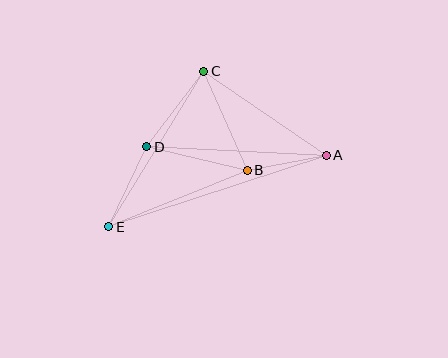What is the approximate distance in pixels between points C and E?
The distance between C and E is approximately 183 pixels.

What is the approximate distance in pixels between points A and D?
The distance between A and D is approximately 180 pixels.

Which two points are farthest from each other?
Points A and E are farthest from each other.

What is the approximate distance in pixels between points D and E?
The distance between D and E is approximately 89 pixels.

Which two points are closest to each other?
Points A and B are closest to each other.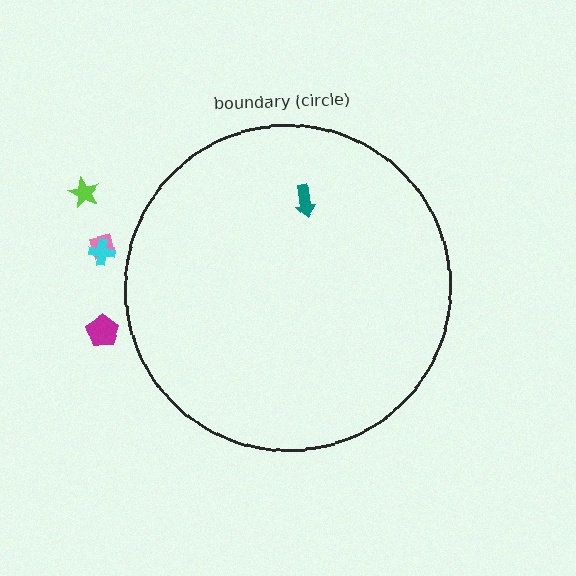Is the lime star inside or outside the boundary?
Outside.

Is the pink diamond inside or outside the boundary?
Outside.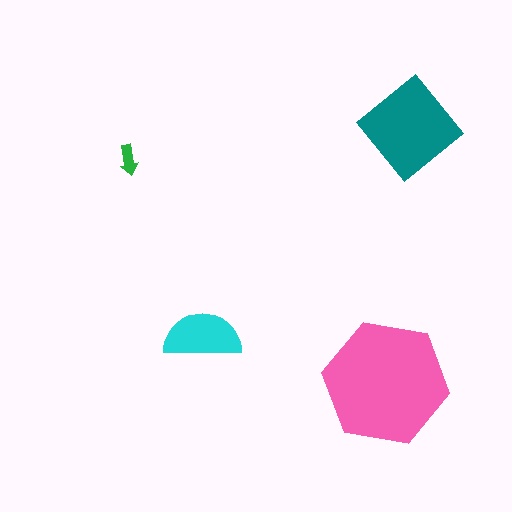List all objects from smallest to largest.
The green arrow, the cyan semicircle, the teal diamond, the pink hexagon.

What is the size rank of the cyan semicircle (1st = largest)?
3rd.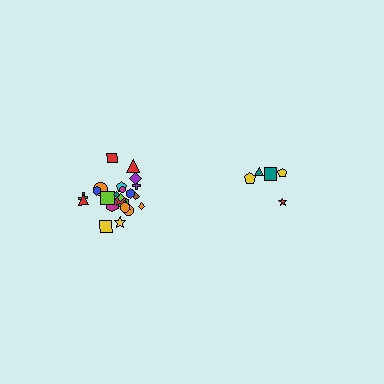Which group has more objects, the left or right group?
The left group.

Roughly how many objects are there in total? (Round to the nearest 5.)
Roughly 30 objects in total.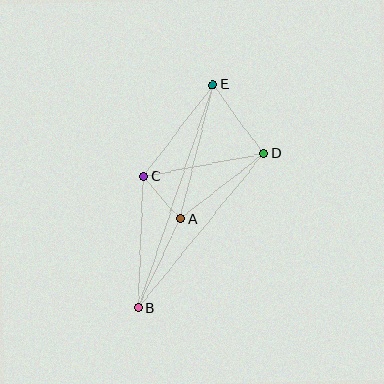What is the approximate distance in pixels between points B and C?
The distance between B and C is approximately 132 pixels.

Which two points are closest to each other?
Points A and C are closest to each other.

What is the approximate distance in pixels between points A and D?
The distance between A and D is approximately 106 pixels.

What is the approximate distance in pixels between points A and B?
The distance between A and B is approximately 98 pixels.